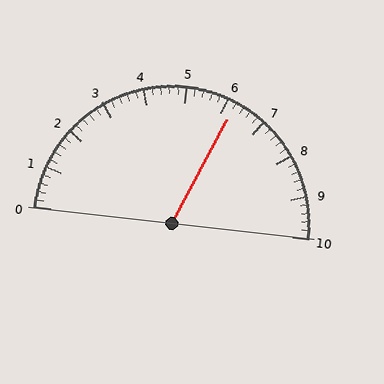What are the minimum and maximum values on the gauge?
The gauge ranges from 0 to 10.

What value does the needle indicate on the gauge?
The needle indicates approximately 6.2.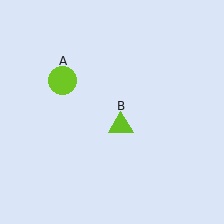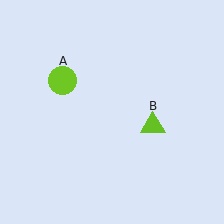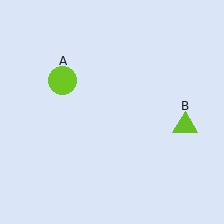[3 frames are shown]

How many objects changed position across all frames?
1 object changed position: lime triangle (object B).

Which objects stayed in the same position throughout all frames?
Lime circle (object A) remained stationary.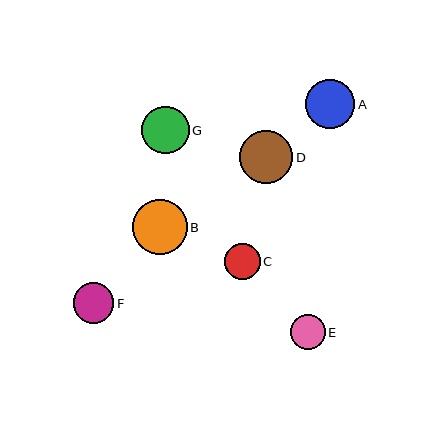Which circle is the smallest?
Circle E is the smallest with a size of approximately 35 pixels.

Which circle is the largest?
Circle B is the largest with a size of approximately 55 pixels.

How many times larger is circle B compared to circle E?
Circle B is approximately 1.6 times the size of circle E.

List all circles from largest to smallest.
From largest to smallest: B, D, A, G, F, C, E.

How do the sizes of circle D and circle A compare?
Circle D and circle A are approximately the same size.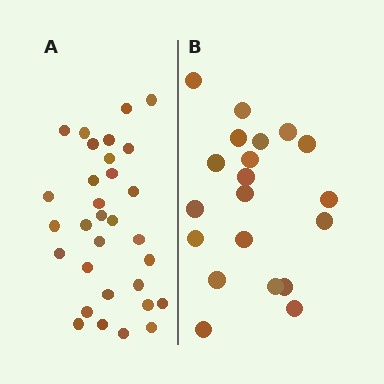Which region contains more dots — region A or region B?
Region A (the left region) has more dots.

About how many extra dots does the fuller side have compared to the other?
Region A has roughly 12 or so more dots than region B.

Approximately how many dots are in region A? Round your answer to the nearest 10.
About 30 dots. (The exact count is 31, which rounds to 30.)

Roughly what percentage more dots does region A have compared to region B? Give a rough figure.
About 55% more.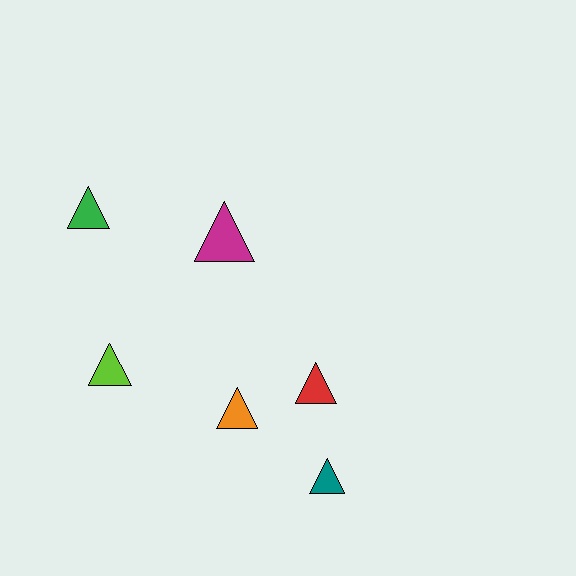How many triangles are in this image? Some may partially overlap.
There are 6 triangles.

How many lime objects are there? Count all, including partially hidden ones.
There is 1 lime object.